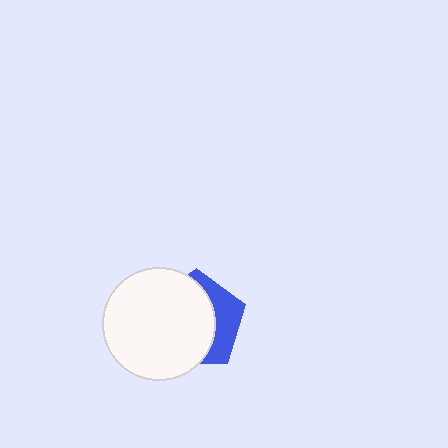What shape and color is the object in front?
The object in front is a white circle.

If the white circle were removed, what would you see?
You would see the complete blue pentagon.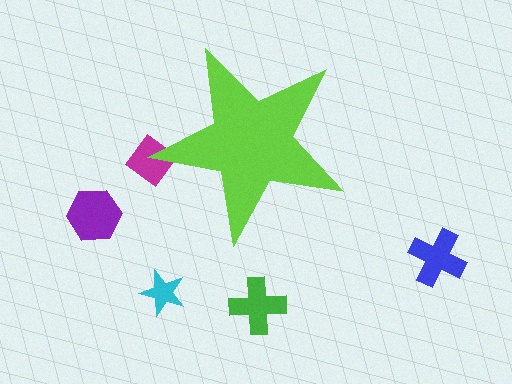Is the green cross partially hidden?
No, the green cross is fully visible.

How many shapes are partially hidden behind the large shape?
1 shape is partially hidden.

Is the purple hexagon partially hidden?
No, the purple hexagon is fully visible.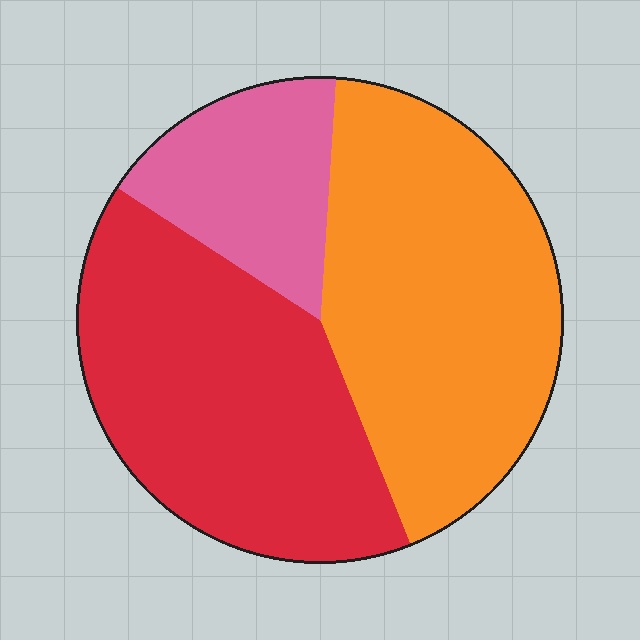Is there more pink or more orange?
Orange.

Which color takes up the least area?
Pink, at roughly 15%.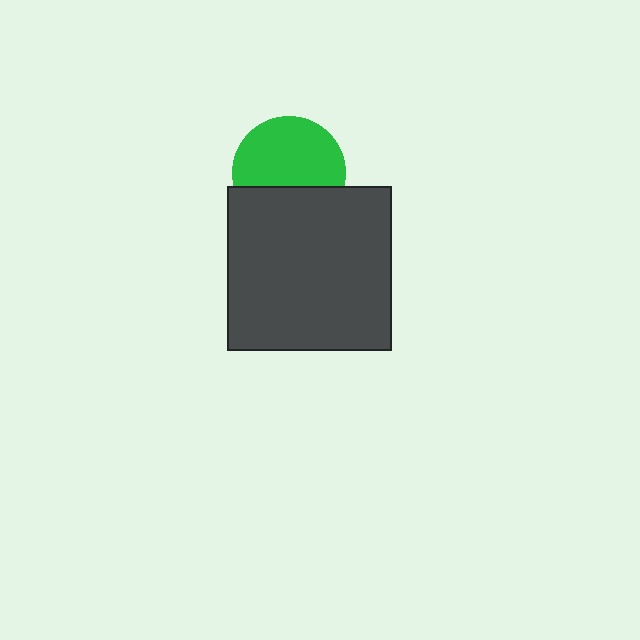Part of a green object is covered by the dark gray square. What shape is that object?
It is a circle.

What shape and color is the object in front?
The object in front is a dark gray square.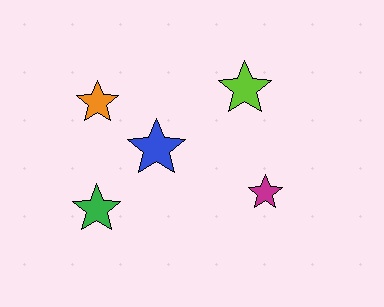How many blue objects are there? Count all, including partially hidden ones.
There is 1 blue object.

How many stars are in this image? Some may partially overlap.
There are 5 stars.